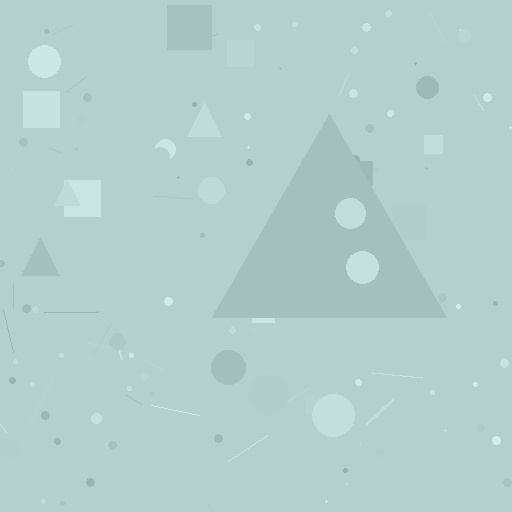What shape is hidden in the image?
A triangle is hidden in the image.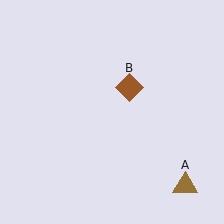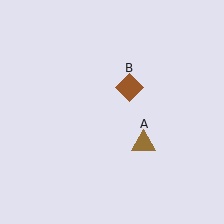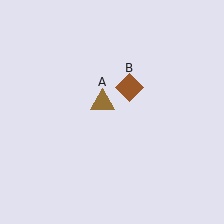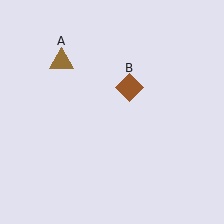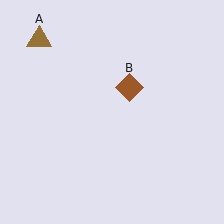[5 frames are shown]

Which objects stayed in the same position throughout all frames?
Brown diamond (object B) remained stationary.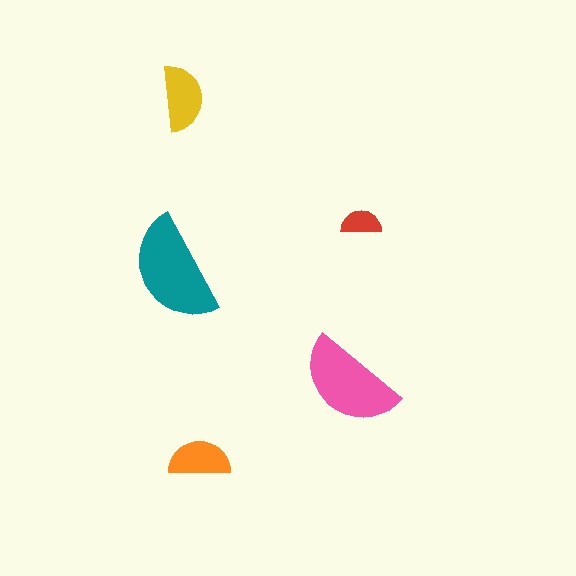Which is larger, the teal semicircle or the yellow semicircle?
The teal one.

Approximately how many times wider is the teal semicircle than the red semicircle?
About 2.5 times wider.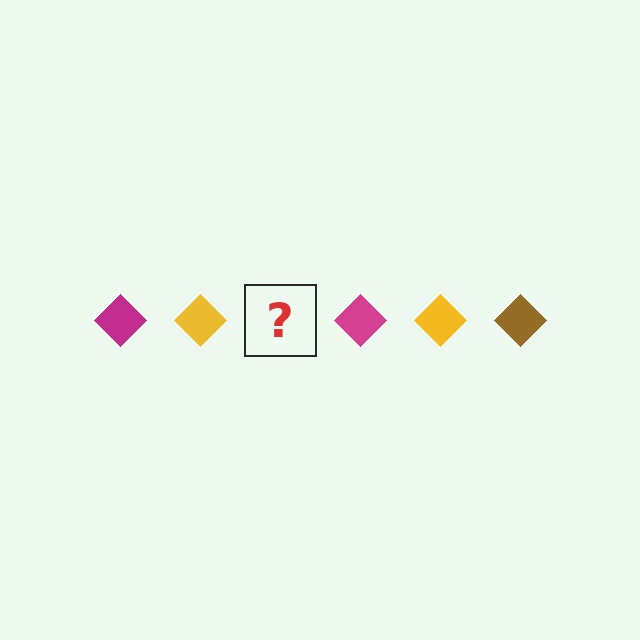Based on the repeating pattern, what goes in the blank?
The blank should be a brown diamond.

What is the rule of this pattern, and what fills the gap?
The rule is that the pattern cycles through magenta, yellow, brown diamonds. The gap should be filled with a brown diamond.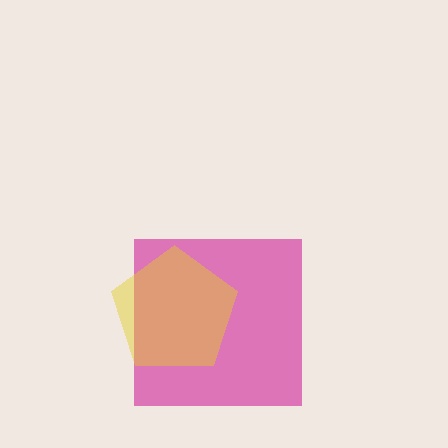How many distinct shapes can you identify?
There are 2 distinct shapes: a magenta square, a yellow pentagon.